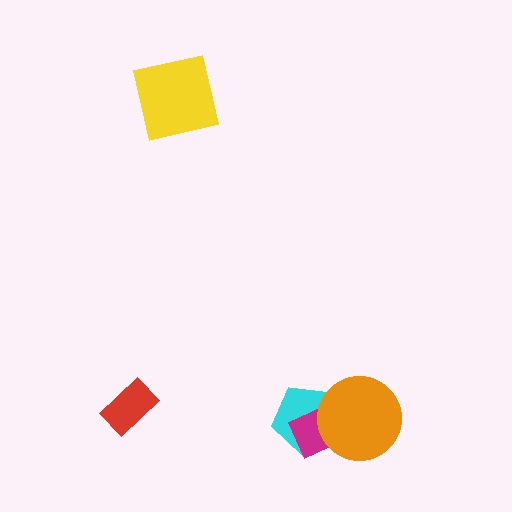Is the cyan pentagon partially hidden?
Yes, it is partially covered by another shape.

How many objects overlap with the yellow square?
0 objects overlap with the yellow square.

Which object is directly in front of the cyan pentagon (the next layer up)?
The magenta diamond is directly in front of the cyan pentagon.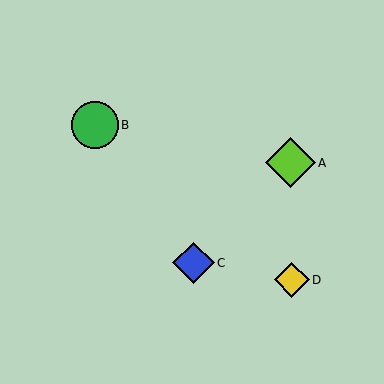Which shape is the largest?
The lime diamond (labeled A) is the largest.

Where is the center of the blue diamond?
The center of the blue diamond is at (193, 263).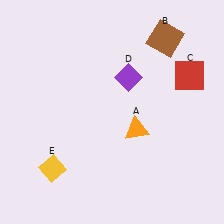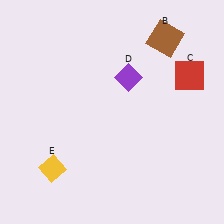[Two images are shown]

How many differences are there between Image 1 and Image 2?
There is 1 difference between the two images.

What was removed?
The orange triangle (A) was removed in Image 2.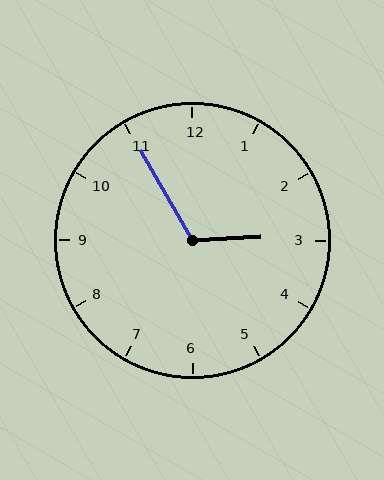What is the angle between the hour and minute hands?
Approximately 118 degrees.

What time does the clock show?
2:55.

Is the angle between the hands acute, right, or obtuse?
It is obtuse.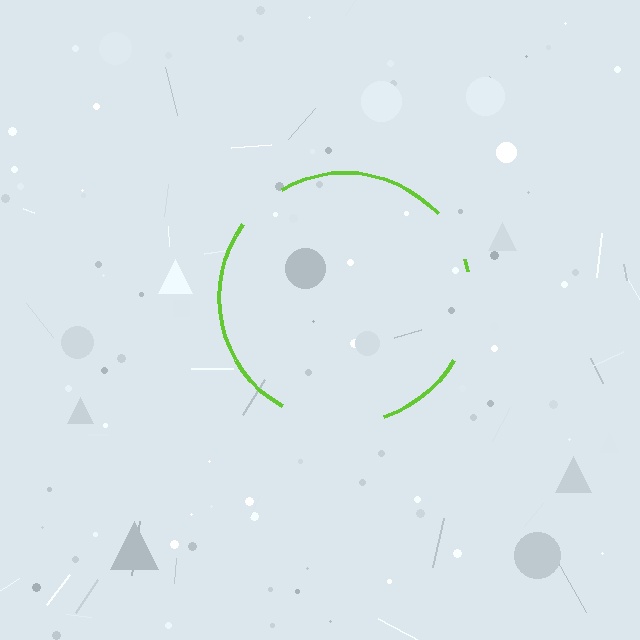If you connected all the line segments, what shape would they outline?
They would outline a circle.